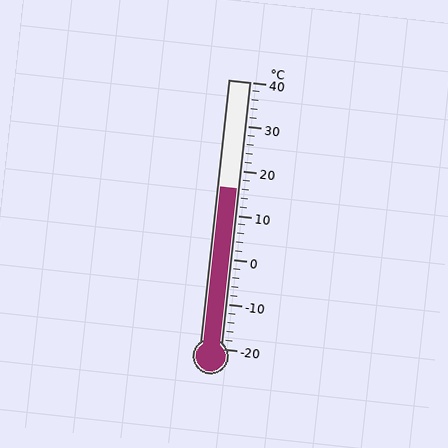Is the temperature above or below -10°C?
The temperature is above -10°C.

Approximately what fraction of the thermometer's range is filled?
The thermometer is filled to approximately 60% of its range.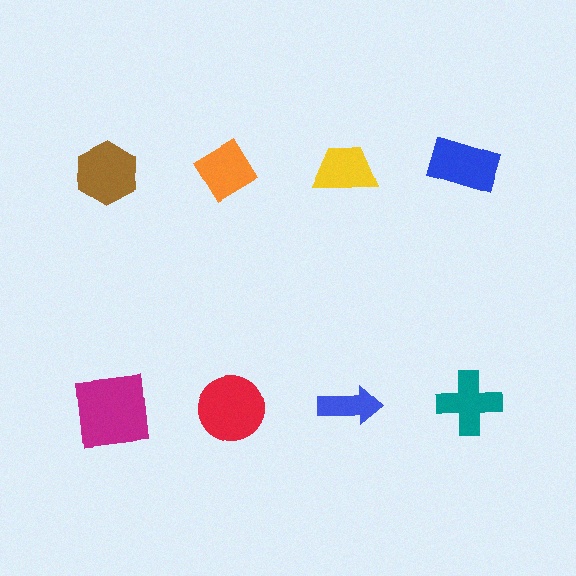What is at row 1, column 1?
A brown hexagon.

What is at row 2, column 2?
A red circle.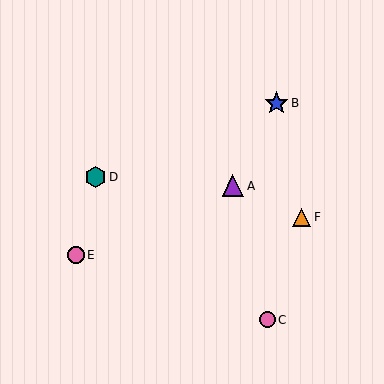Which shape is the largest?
The blue star (labeled B) is the largest.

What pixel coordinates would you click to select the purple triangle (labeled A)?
Click at (233, 186) to select the purple triangle A.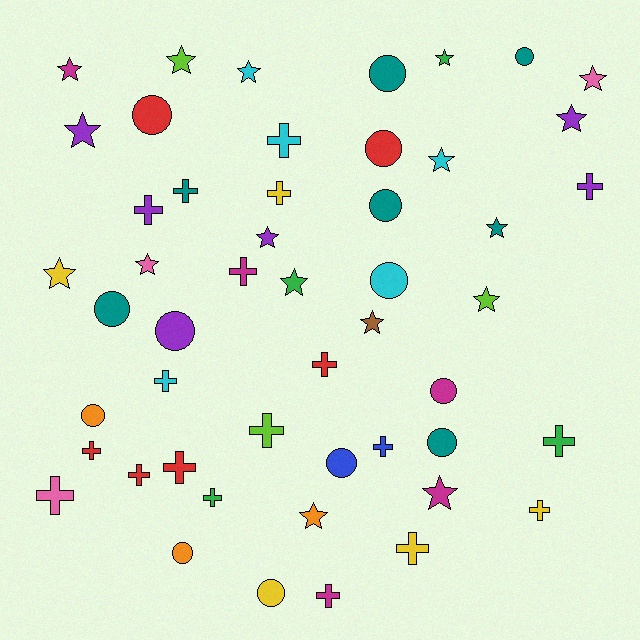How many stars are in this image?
There are 17 stars.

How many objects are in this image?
There are 50 objects.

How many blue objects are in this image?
There are 2 blue objects.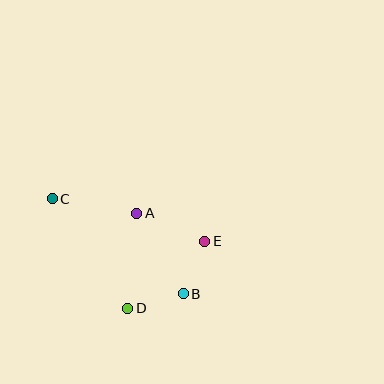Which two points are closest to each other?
Points B and E are closest to each other.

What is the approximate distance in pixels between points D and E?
The distance between D and E is approximately 102 pixels.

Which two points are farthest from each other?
Points B and C are farthest from each other.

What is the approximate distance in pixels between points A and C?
The distance between A and C is approximately 86 pixels.